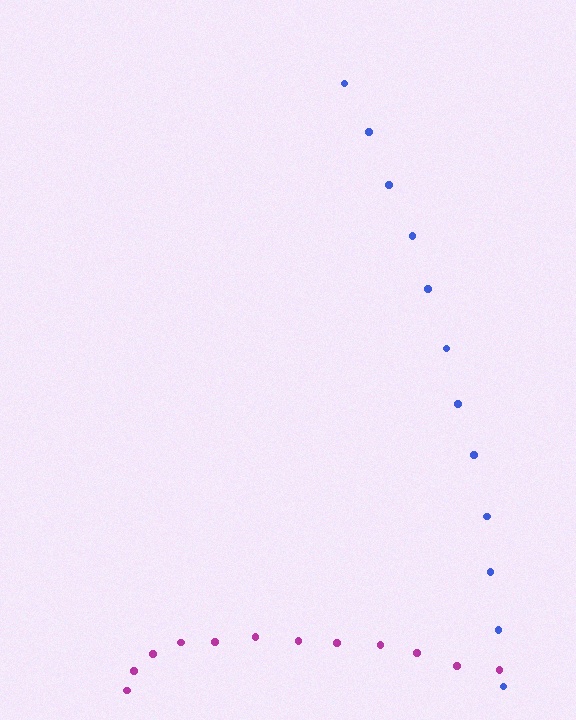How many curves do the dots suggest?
There are 2 distinct paths.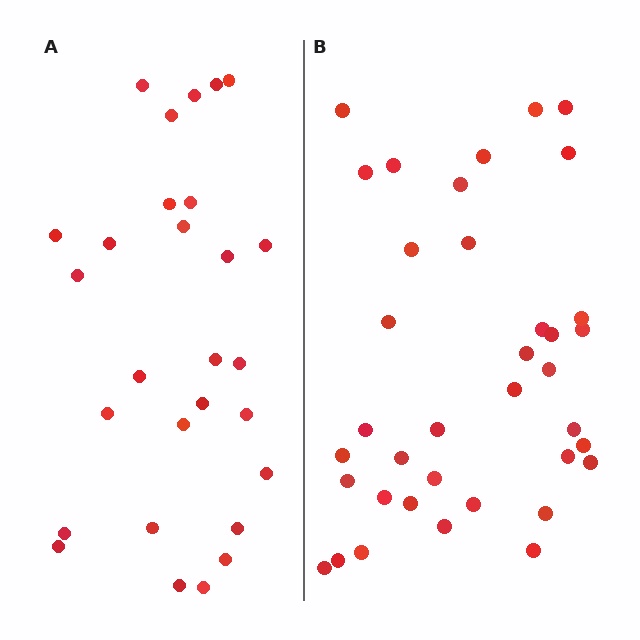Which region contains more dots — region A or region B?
Region B (the right region) has more dots.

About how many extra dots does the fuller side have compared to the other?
Region B has roughly 8 or so more dots than region A.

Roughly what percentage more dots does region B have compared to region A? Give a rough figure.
About 30% more.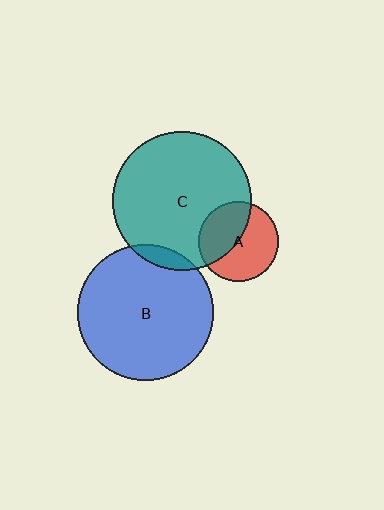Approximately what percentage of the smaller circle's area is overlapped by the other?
Approximately 45%.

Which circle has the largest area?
Circle C (teal).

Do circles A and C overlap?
Yes.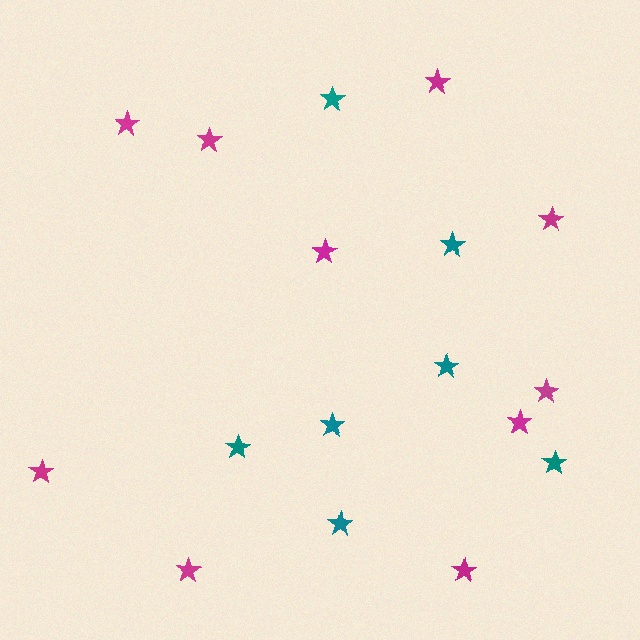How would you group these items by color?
There are 2 groups: one group of magenta stars (10) and one group of teal stars (7).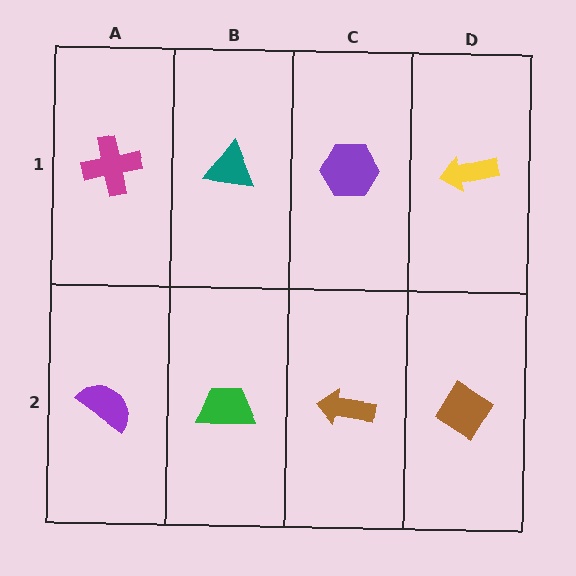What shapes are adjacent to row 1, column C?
A brown arrow (row 2, column C), a teal triangle (row 1, column B), a yellow arrow (row 1, column D).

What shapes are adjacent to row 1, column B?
A green trapezoid (row 2, column B), a magenta cross (row 1, column A), a purple hexagon (row 1, column C).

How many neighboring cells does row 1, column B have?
3.